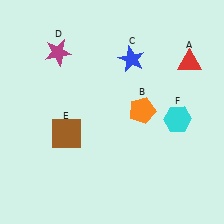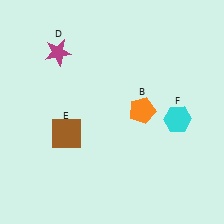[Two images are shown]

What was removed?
The red triangle (A), the blue star (C) were removed in Image 2.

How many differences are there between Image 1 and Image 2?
There are 2 differences between the two images.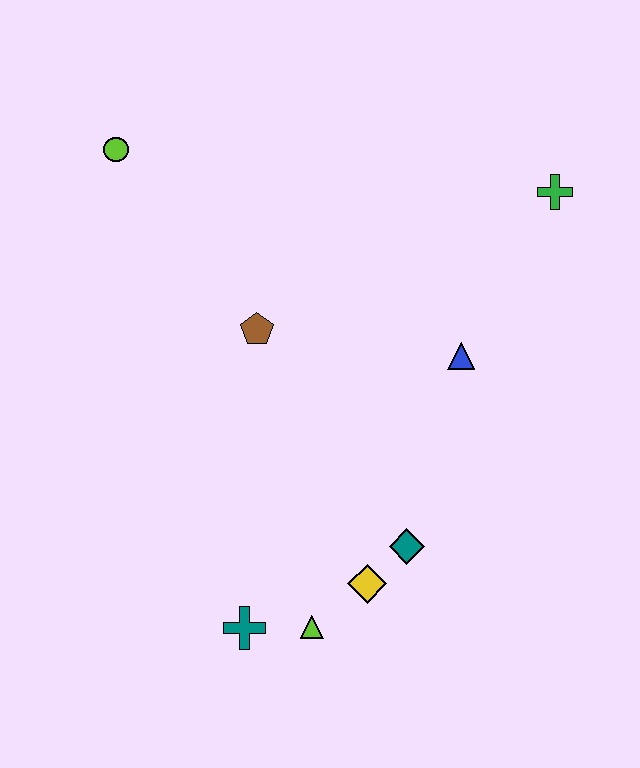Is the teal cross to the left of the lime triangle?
Yes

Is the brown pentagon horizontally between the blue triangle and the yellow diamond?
No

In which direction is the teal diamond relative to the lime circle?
The teal diamond is below the lime circle.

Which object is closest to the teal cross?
The lime triangle is closest to the teal cross.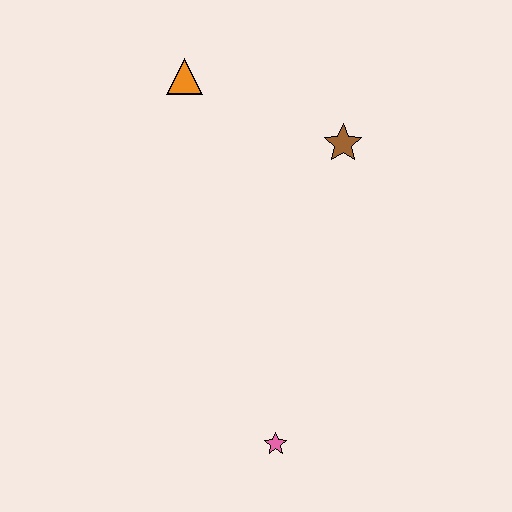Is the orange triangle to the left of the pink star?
Yes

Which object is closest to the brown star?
The orange triangle is closest to the brown star.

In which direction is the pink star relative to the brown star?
The pink star is below the brown star.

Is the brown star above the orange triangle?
No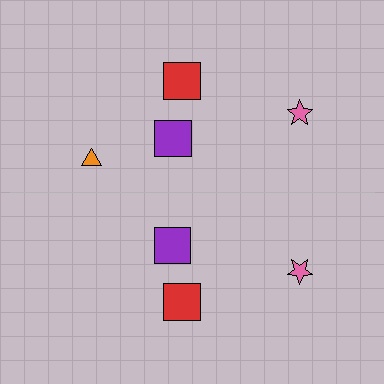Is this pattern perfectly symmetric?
No, the pattern is not perfectly symmetric. A orange triangle is missing from the bottom side.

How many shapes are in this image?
There are 7 shapes in this image.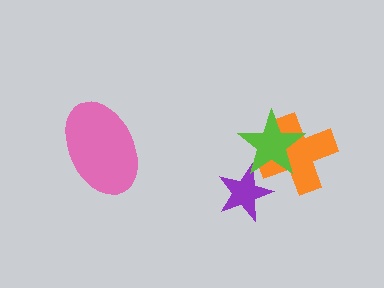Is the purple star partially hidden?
Yes, it is partially covered by another shape.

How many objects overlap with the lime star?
2 objects overlap with the lime star.